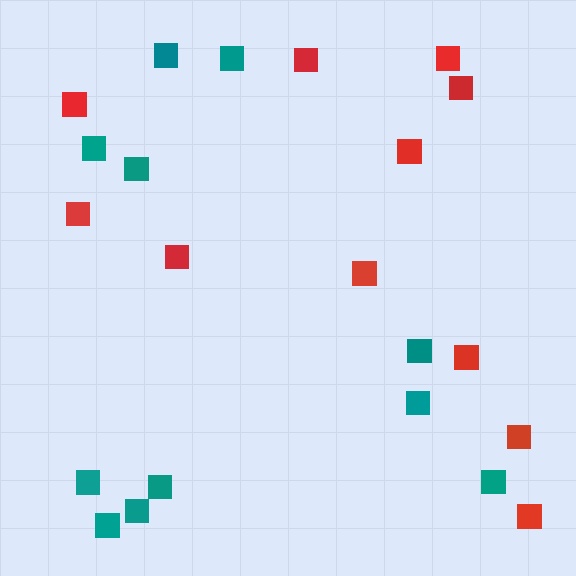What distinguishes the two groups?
There are 2 groups: one group of teal squares (11) and one group of red squares (11).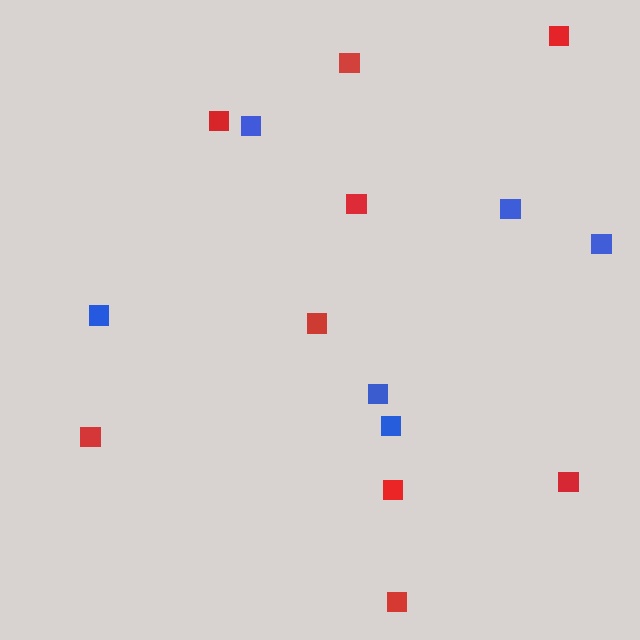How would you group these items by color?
There are 2 groups: one group of red squares (9) and one group of blue squares (6).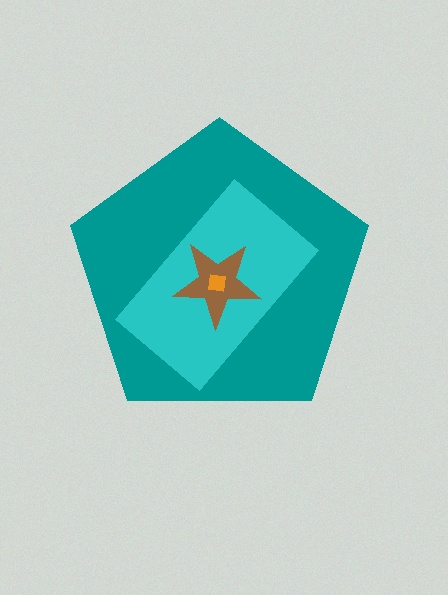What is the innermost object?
The orange square.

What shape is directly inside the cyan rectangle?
The brown star.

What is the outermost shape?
The teal pentagon.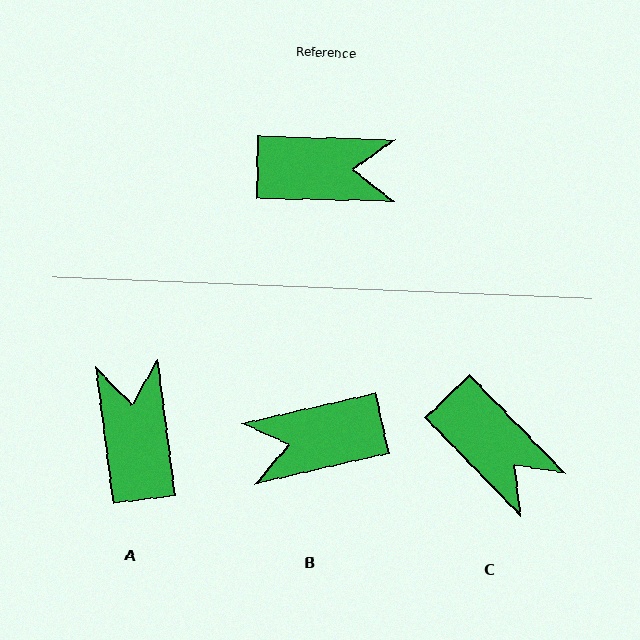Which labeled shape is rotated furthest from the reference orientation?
B, about 166 degrees away.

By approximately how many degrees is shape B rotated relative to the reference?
Approximately 166 degrees clockwise.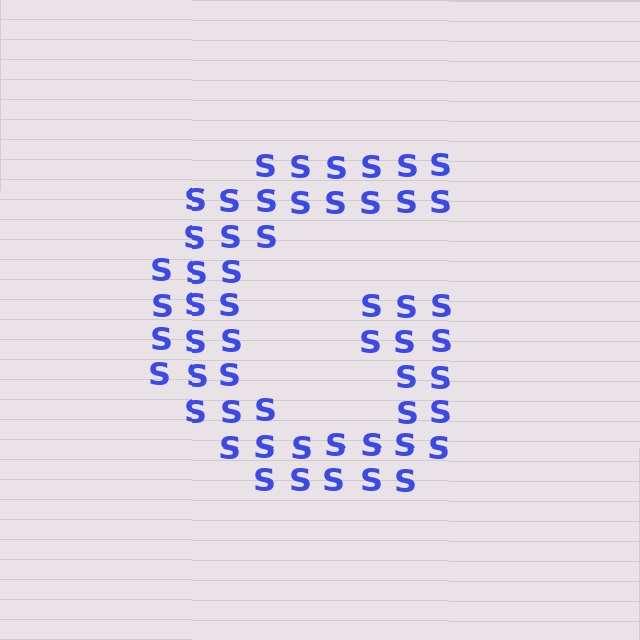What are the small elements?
The small elements are letter S's.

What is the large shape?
The large shape is the letter G.